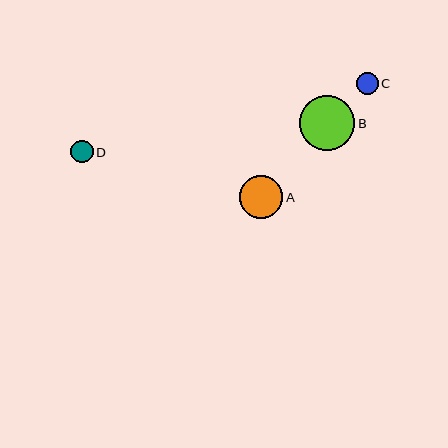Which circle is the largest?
Circle B is the largest with a size of approximately 56 pixels.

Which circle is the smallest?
Circle C is the smallest with a size of approximately 22 pixels.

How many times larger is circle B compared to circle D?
Circle B is approximately 2.5 times the size of circle D.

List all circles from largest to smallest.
From largest to smallest: B, A, D, C.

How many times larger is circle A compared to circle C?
Circle A is approximately 2.0 times the size of circle C.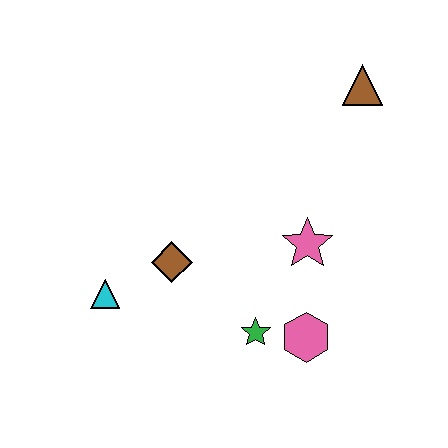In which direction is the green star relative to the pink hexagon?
The green star is to the left of the pink hexagon.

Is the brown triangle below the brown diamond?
No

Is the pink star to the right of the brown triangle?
No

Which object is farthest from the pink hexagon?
The brown triangle is farthest from the pink hexagon.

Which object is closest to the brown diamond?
The cyan triangle is closest to the brown diamond.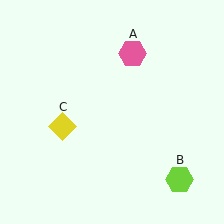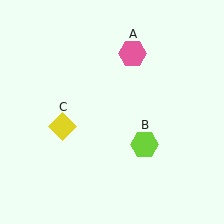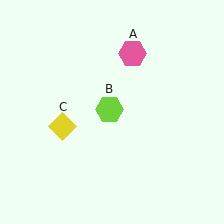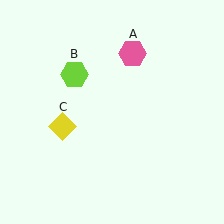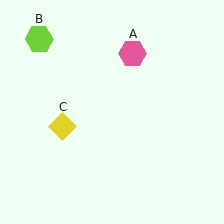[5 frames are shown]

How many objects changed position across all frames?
1 object changed position: lime hexagon (object B).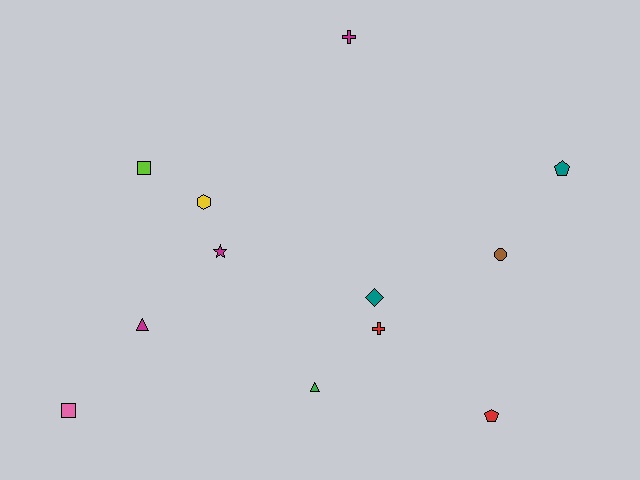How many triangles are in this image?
There are 2 triangles.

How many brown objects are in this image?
There is 1 brown object.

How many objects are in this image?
There are 12 objects.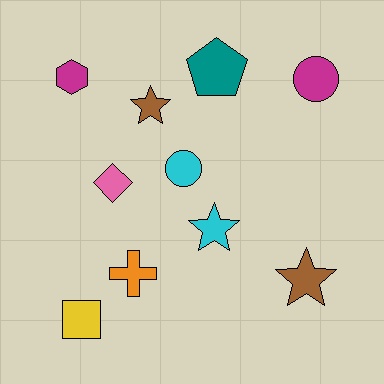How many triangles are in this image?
There are no triangles.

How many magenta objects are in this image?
There are 2 magenta objects.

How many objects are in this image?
There are 10 objects.